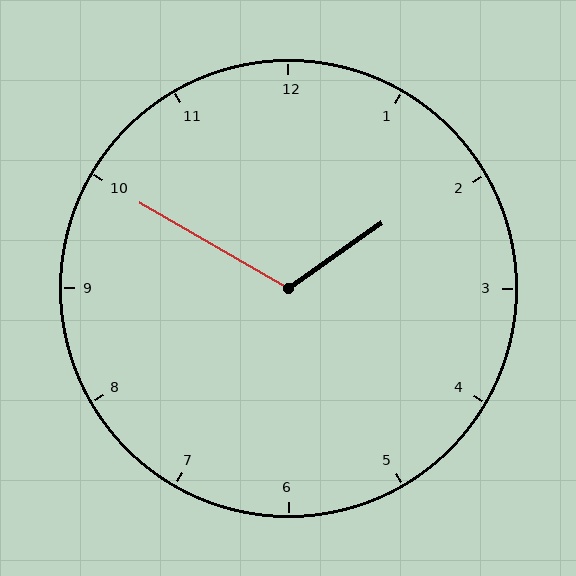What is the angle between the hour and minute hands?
Approximately 115 degrees.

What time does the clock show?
1:50.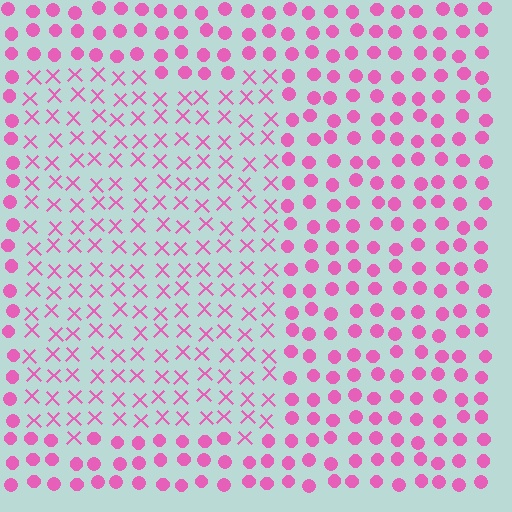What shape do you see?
I see a rectangle.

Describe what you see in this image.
The image is filled with small pink elements arranged in a uniform grid. A rectangle-shaped region contains X marks, while the surrounding area contains circles. The boundary is defined purely by the change in element shape.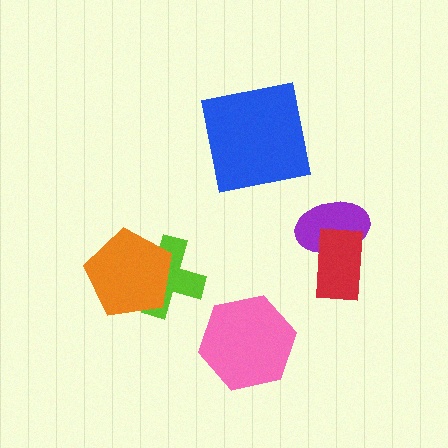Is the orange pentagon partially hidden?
No, no other shape covers it.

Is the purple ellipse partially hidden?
Yes, it is partially covered by another shape.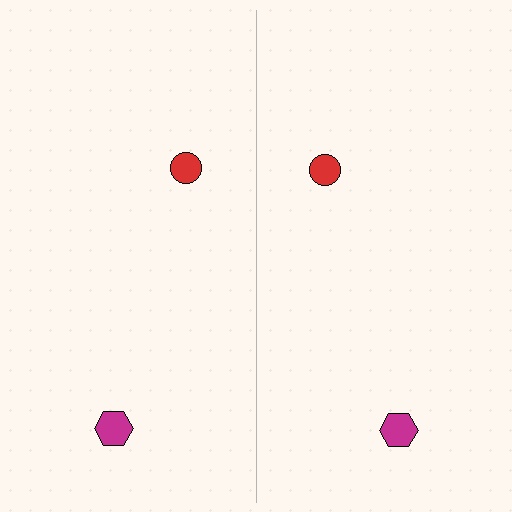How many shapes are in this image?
There are 4 shapes in this image.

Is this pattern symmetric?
Yes, this pattern has bilateral (reflection) symmetry.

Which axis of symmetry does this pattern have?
The pattern has a vertical axis of symmetry running through the center of the image.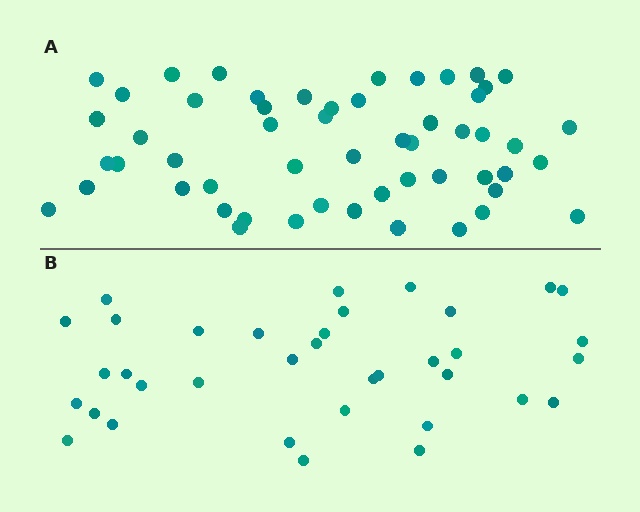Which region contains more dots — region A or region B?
Region A (the top region) has more dots.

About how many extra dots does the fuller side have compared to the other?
Region A has approximately 20 more dots than region B.